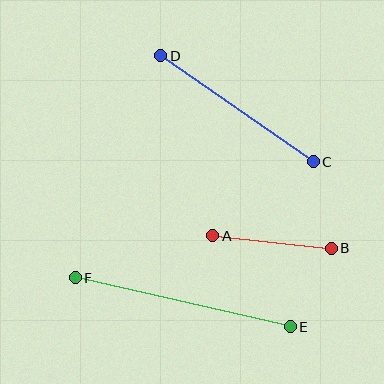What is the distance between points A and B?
The distance is approximately 119 pixels.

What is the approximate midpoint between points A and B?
The midpoint is at approximately (272, 242) pixels.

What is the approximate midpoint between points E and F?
The midpoint is at approximately (183, 302) pixels.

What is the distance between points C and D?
The distance is approximately 186 pixels.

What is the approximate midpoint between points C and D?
The midpoint is at approximately (237, 109) pixels.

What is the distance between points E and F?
The distance is approximately 220 pixels.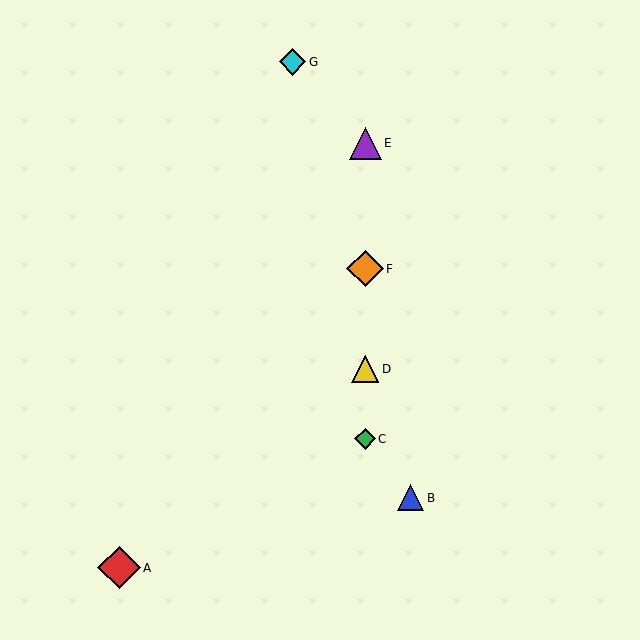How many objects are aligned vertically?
4 objects (C, D, E, F) are aligned vertically.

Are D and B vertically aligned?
No, D is at x≈365 and B is at x≈411.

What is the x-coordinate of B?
Object B is at x≈411.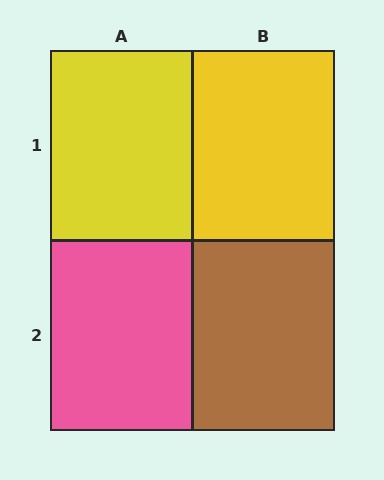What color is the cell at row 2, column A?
Pink.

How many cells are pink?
1 cell is pink.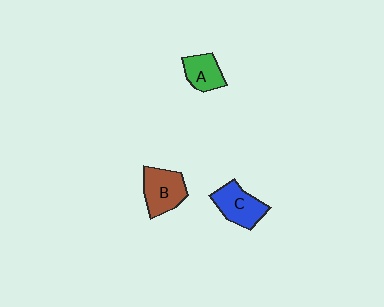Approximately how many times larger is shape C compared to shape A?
Approximately 1.3 times.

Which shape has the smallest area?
Shape A (green).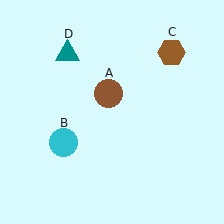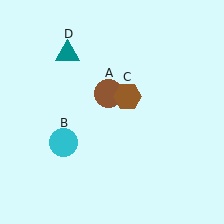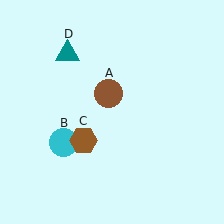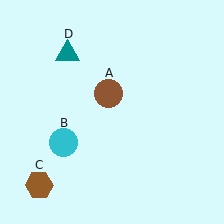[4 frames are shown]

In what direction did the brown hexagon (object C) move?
The brown hexagon (object C) moved down and to the left.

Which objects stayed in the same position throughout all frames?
Brown circle (object A) and cyan circle (object B) and teal triangle (object D) remained stationary.